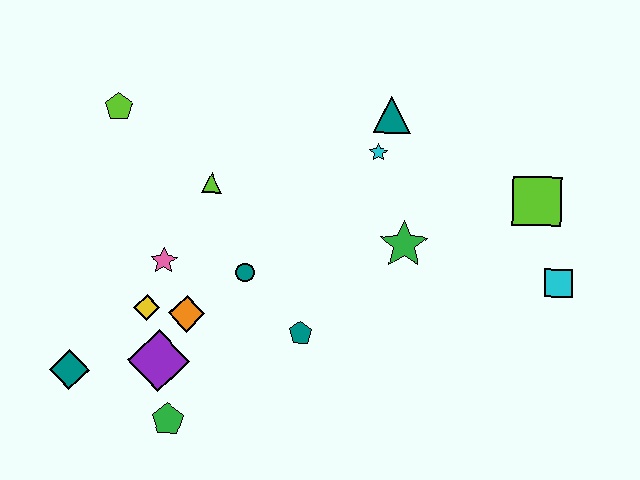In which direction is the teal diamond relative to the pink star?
The teal diamond is below the pink star.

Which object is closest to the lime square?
The cyan square is closest to the lime square.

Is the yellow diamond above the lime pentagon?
No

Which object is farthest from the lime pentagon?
The cyan square is farthest from the lime pentagon.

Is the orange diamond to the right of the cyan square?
No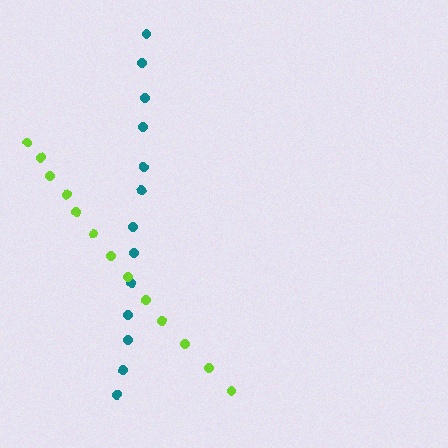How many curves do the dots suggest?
There are 2 distinct paths.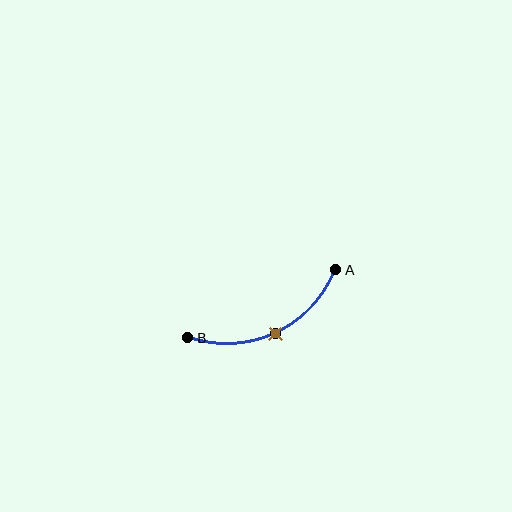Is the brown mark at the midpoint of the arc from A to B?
Yes. The brown mark lies on the arc at equal arc-length from both A and B — it is the arc midpoint.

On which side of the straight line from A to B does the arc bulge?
The arc bulges below the straight line connecting A and B.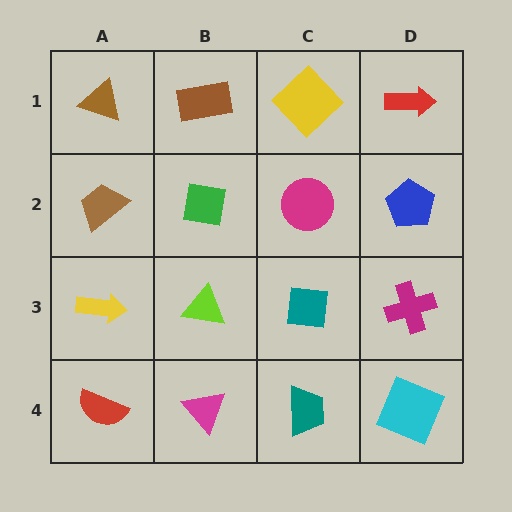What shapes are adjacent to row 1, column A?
A brown trapezoid (row 2, column A), a brown rectangle (row 1, column B).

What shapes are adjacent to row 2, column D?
A red arrow (row 1, column D), a magenta cross (row 3, column D), a magenta circle (row 2, column C).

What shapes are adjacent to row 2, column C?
A yellow diamond (row 1, column C), a teal square (row 3, column C), a green square (row 2, column B), a blue pentagon (row 2, column D).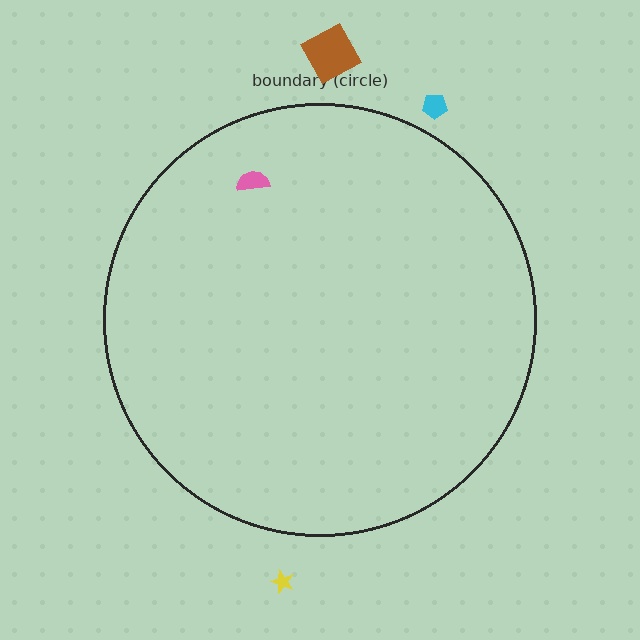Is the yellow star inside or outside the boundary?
Outside.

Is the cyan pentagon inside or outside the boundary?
Outside.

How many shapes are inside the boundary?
1 inside, 3 outside.